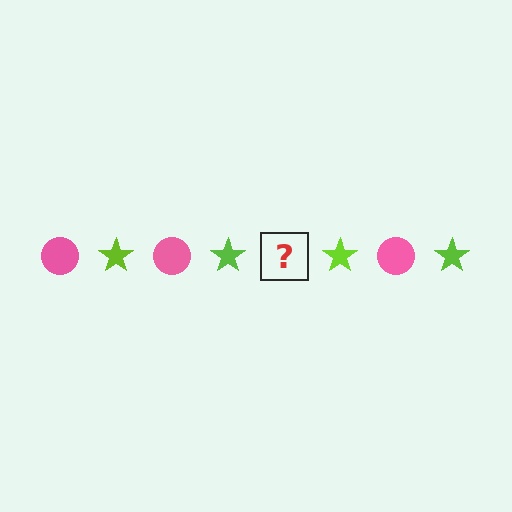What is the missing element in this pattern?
The missing element is a pink circle.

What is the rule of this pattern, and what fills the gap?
The rule is that the pattern alternates between pink circle and lime star. The gap should be filled with a pink circle.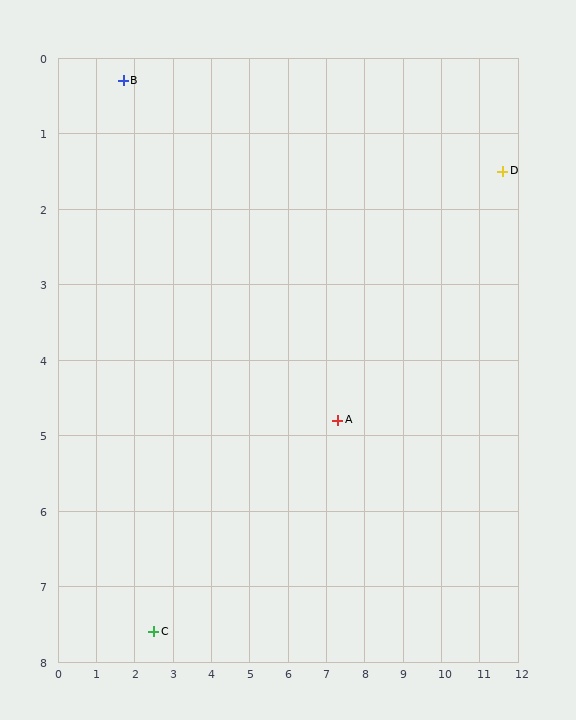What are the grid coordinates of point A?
Point A is at approximately (7.3, 4.8).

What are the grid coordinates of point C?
Point C is at approximately (2.5, 7.6).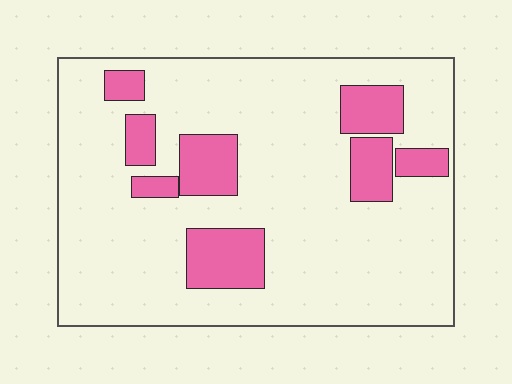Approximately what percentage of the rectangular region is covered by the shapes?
Approximately 20%.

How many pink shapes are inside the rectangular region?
8.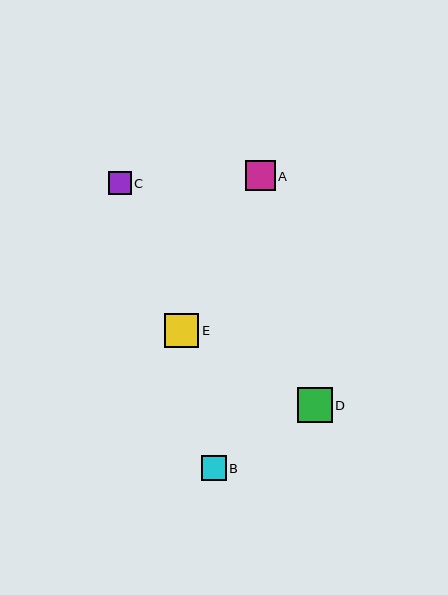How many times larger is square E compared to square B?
Square E is approximately 1.4 times the size of square B.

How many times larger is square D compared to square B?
Square D is approximately 1.4 times the size of square B.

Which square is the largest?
Square D is the largest with a size of approximately 35 pixels.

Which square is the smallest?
Square C is the smallest with a size of approximately 23 pixels.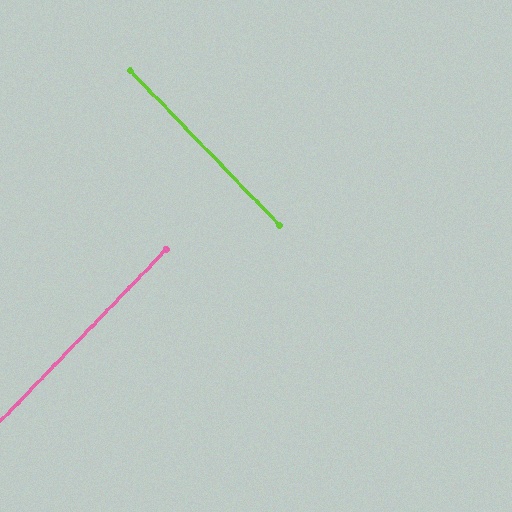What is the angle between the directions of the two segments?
Approximately 88 degrees.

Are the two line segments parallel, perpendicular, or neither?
Perpendicular — they meet at approximately 88°.